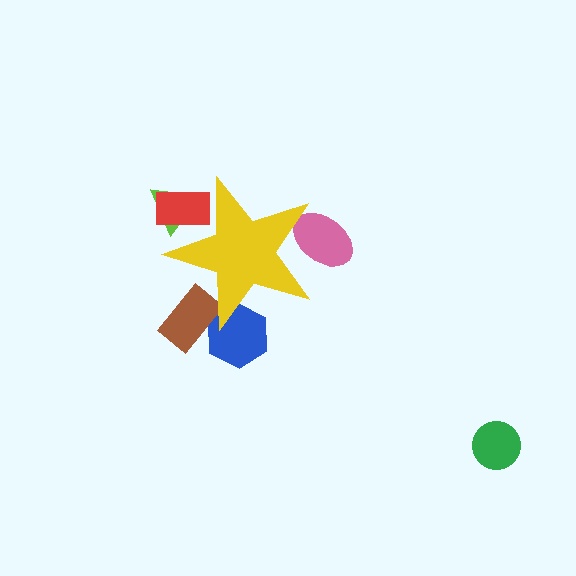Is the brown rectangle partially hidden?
Yes, the brown rectangle is partially hidden behind the yellow star.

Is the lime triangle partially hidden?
Yes, the lime triangle is partially hidden behind the yellow star.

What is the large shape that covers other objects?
A yellow star.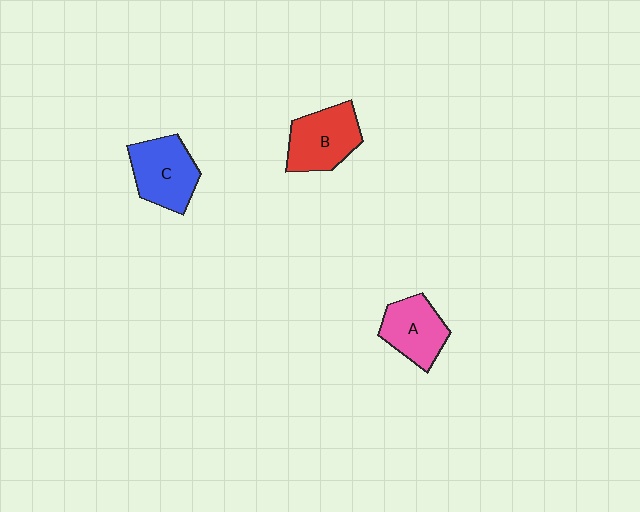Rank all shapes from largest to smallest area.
From largest to smallest: C (blue), B (red), A (pink).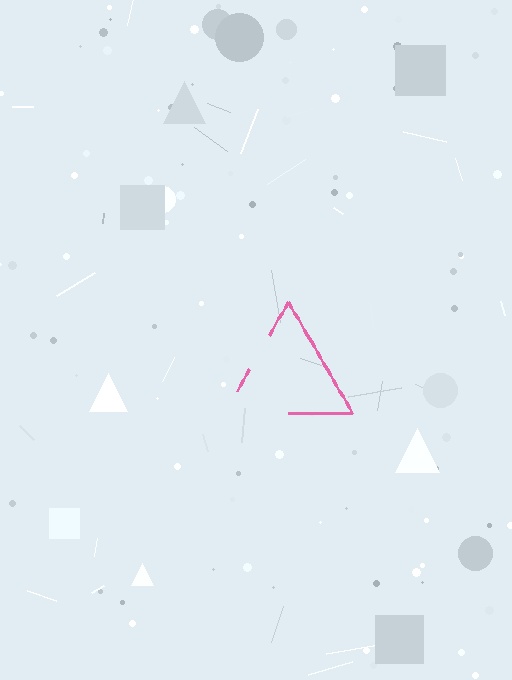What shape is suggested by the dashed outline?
The dashed outline suggests a triangle.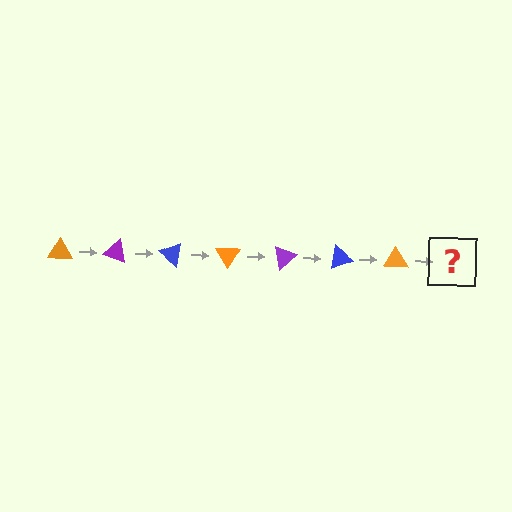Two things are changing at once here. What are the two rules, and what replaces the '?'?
The two rules are that it rotates 20 degrees each step and the color cycles through orange, purple, and blue. The '?' should be a purple triangle, rotated 140 degrees from the start.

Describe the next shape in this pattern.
It should be a purple triangle, rotated 140 degrees from the start.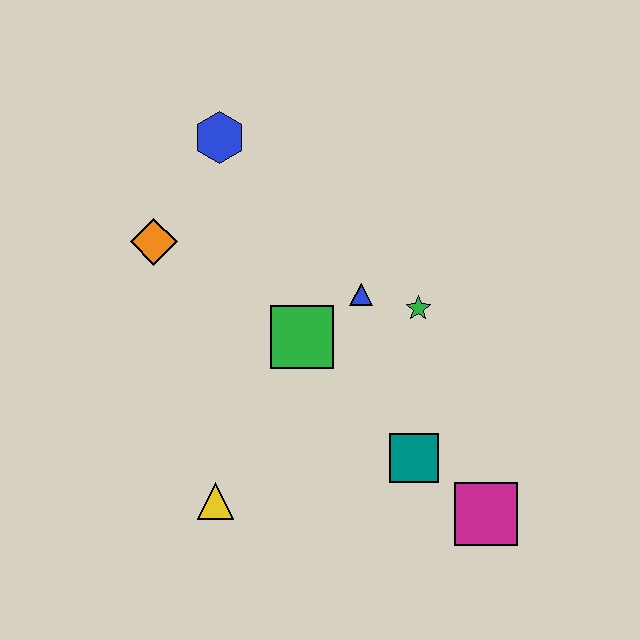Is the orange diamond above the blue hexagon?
No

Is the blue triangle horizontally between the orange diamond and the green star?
Yes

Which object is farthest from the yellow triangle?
The blue hexagon is farthest from the yellow triangle.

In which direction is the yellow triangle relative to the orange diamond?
The yellow triangle is below the orange diamond.